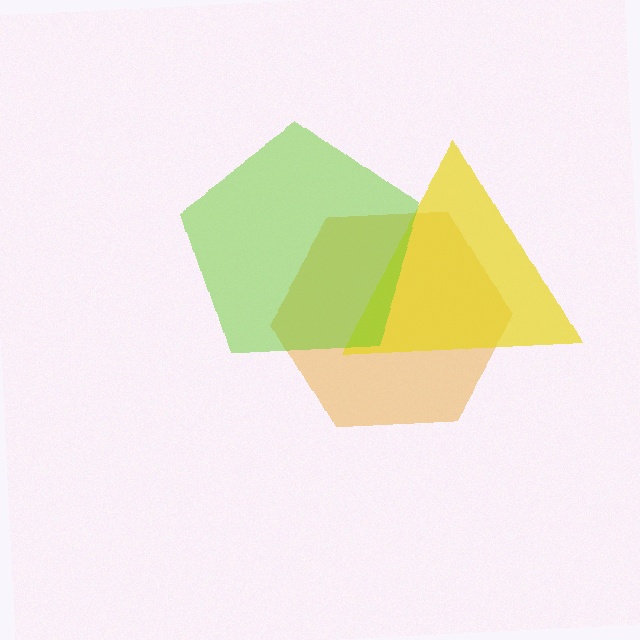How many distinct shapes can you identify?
There are 3 distinct shapes: an orange hexagon, a yellow triangle, a lime pentagon.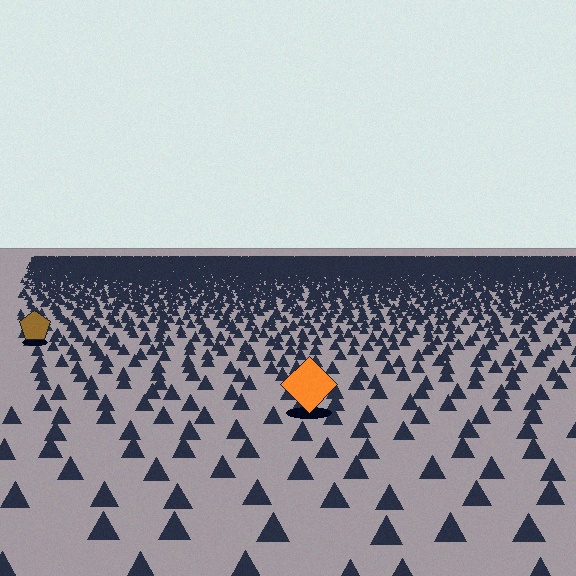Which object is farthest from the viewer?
The brown pentagon is farthest from the viewer. It appears smaller and the ground texture around it is denser.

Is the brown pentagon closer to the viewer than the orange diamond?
No. The orange diamond is closer — you can tell from the texture gradient: the ground texture is coarser near it.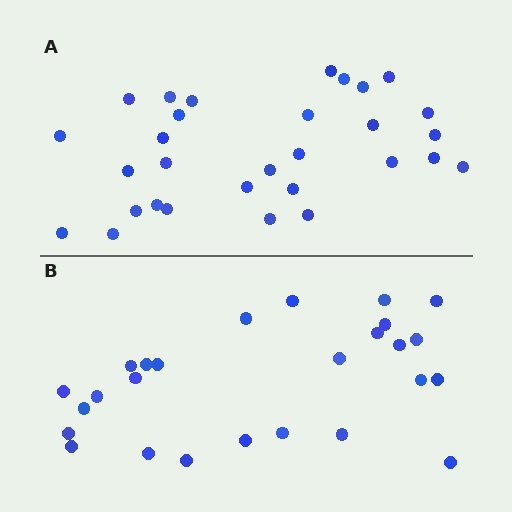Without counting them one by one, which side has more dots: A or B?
Region A (the top region) has more dots.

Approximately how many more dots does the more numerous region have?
Region A has about 4 more dots than region B.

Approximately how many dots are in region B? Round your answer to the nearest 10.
About 30 dots. (The exact count is 26, which rounds to 30.)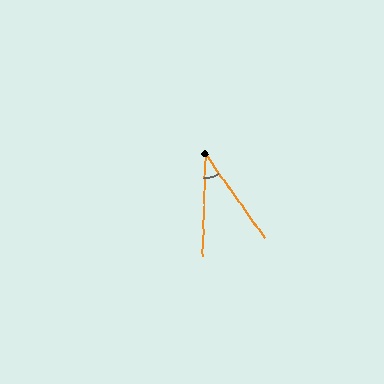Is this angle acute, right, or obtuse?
It is acute.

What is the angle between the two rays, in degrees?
Approximately 37 degrees.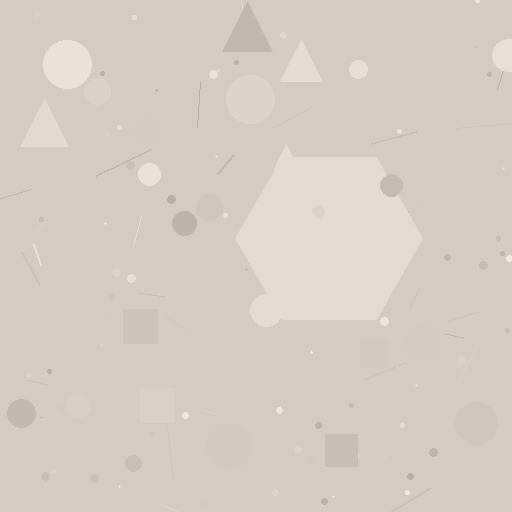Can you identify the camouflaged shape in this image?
The camouflaged shape is a hexagon.